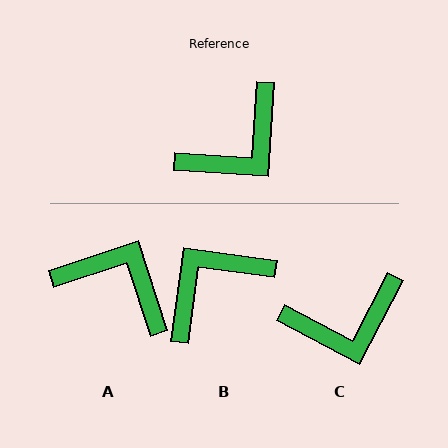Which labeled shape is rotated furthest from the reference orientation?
B, about 176 degrees away.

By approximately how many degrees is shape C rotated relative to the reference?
Approximately 24 degrees clockwise.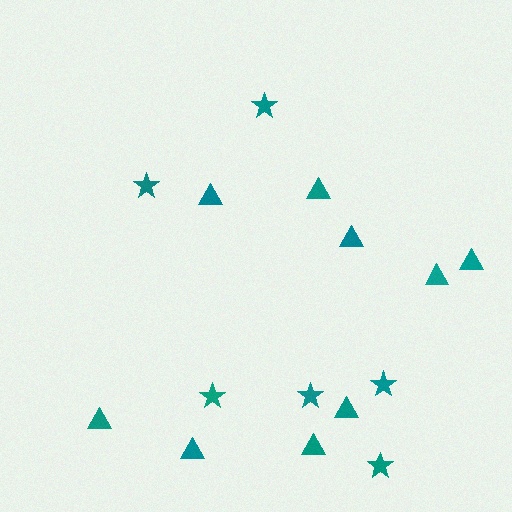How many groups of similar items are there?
There are 2 groups: one group of stars (6) and one group of triangles (9).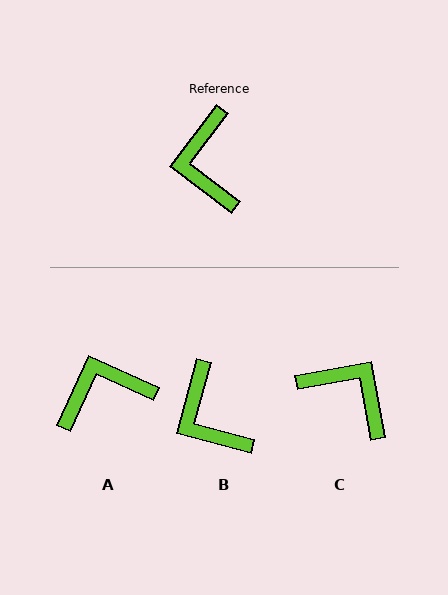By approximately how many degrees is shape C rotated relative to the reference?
Approximately 132 degrees clockwise.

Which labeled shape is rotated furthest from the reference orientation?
C, about 132 degrees away.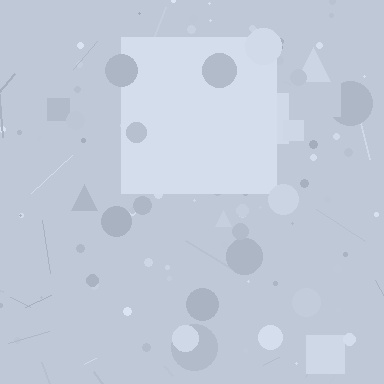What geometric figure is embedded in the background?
A square is embedded in the background.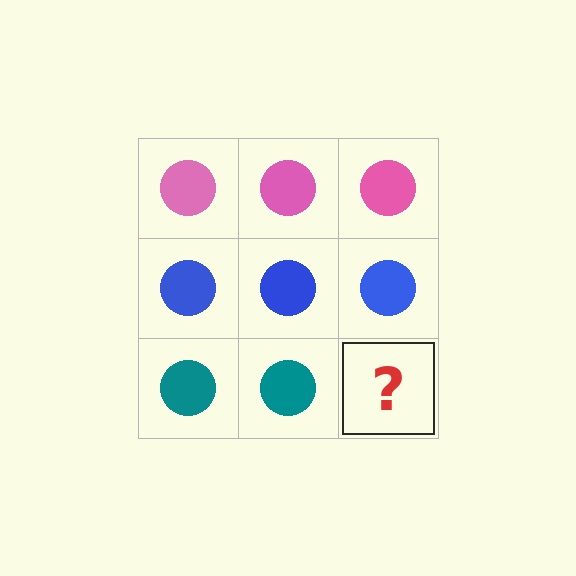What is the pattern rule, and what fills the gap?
The rule is that each row has a consistent color. The gap should be filled with a teal circle.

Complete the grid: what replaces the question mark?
The question mark should be replaced with a teal circle.